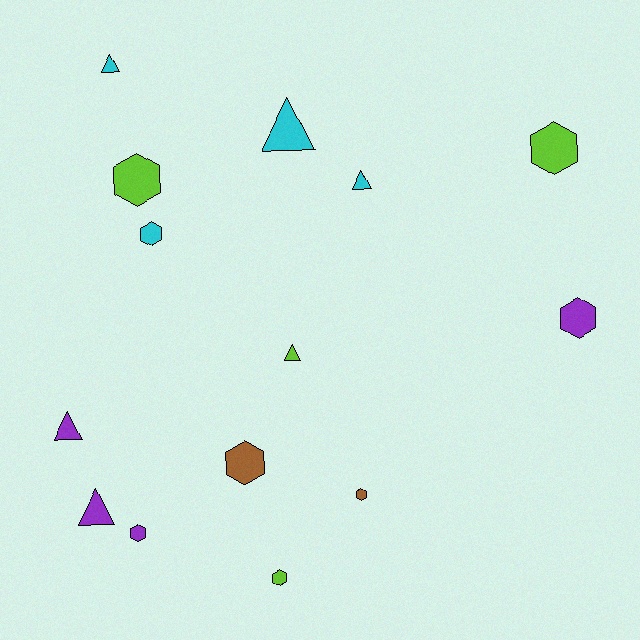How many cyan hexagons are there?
There is 1 cyan hexagon.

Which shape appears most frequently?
Hexagon, with 8 objects.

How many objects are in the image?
There are 14 objects.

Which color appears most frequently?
Cyan, with 4 objects.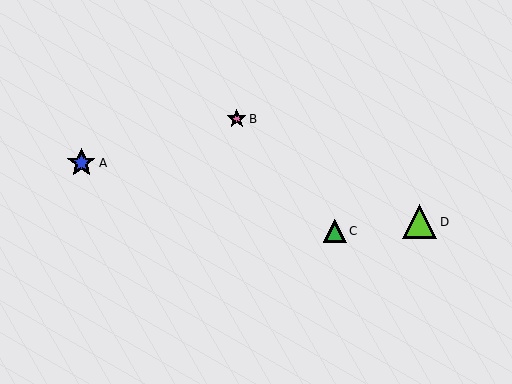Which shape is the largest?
The lime triangle (labeled D) is the largest.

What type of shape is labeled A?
Shape A is a blue star.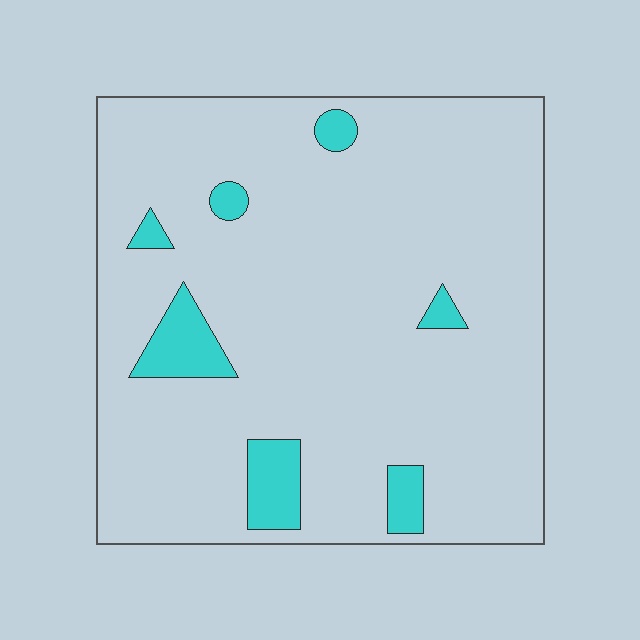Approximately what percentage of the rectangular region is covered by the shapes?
Approximately 10%.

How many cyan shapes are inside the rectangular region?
7.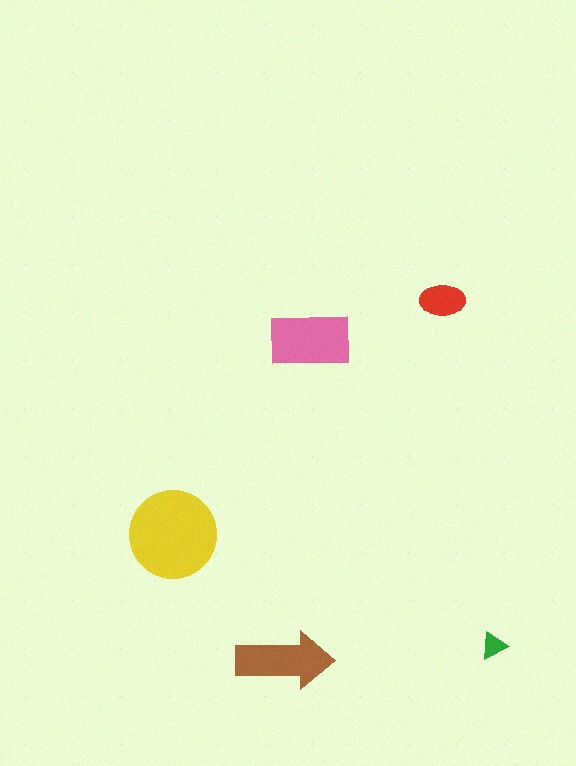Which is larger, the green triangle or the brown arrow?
The brown arrow.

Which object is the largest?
The yellow circle.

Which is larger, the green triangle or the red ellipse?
The red ellipse.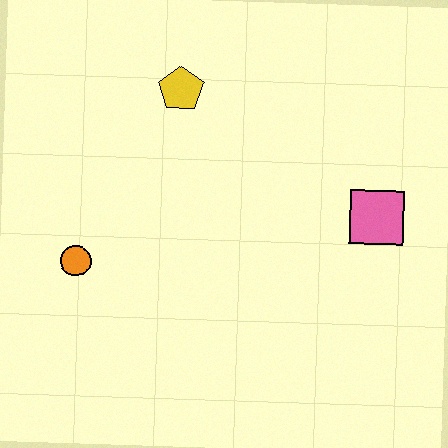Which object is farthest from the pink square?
The orange circle is farthest from the pink square.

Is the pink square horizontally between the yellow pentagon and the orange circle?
No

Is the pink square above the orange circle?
Yes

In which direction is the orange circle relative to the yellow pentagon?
The orange circle is below the yellow pentagon.